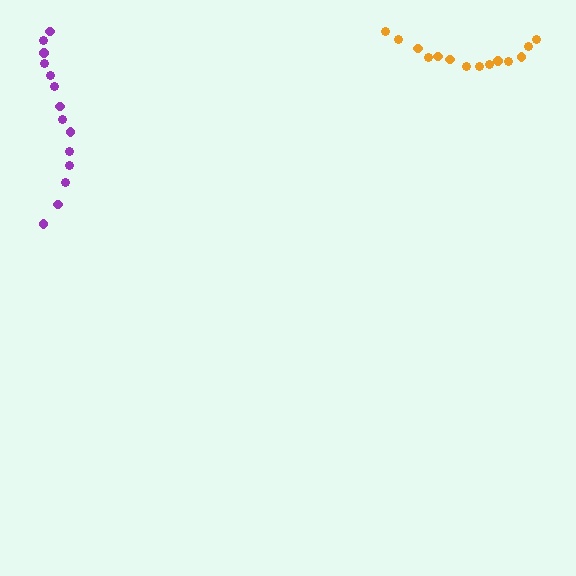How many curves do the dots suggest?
There are 2 distinct paths.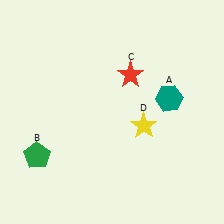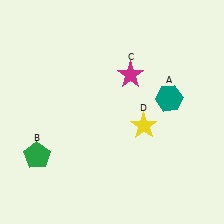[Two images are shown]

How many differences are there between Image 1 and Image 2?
There is 1 difference between the two images.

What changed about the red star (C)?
In Image 1, C is red. In Image 2, it changed to magenta.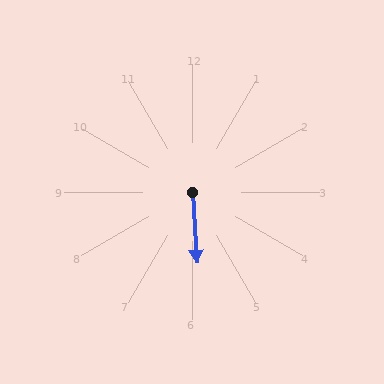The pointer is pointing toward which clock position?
Roughly 6 o'clock.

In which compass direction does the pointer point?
South.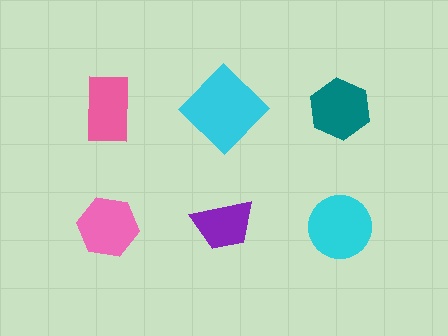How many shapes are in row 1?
3 shapes.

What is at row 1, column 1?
A pink rectangle.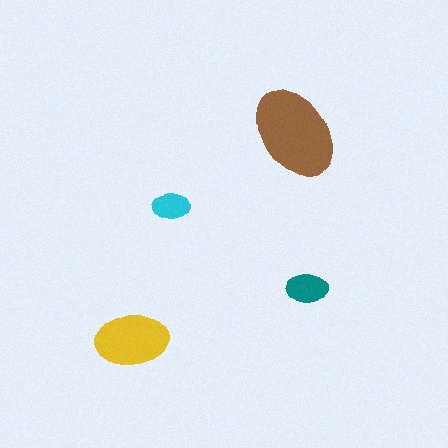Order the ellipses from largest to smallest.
the brown one, the yellow one, the teal one, the cyan one.